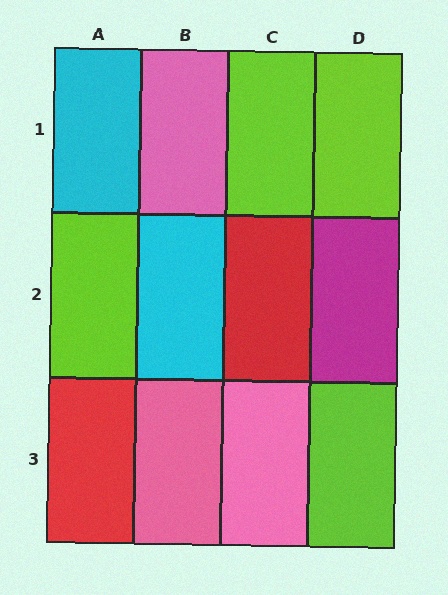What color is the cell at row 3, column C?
Pink.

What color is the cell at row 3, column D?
Lime.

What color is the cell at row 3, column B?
Pink.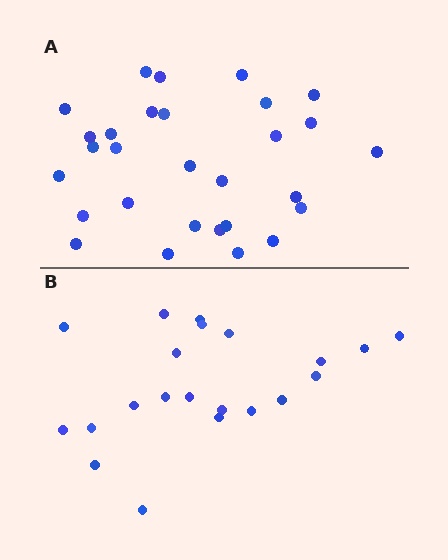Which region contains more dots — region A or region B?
Region A (the top region) has more dots.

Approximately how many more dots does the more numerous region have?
Region A has roughly 8 or so more dots than region B.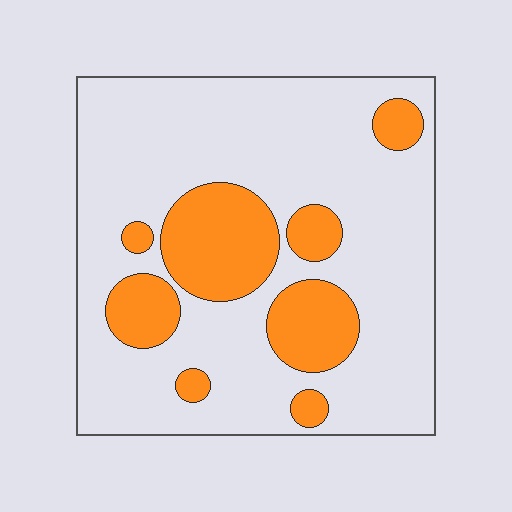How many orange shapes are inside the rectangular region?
8.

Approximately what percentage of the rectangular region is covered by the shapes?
Approximately 25%.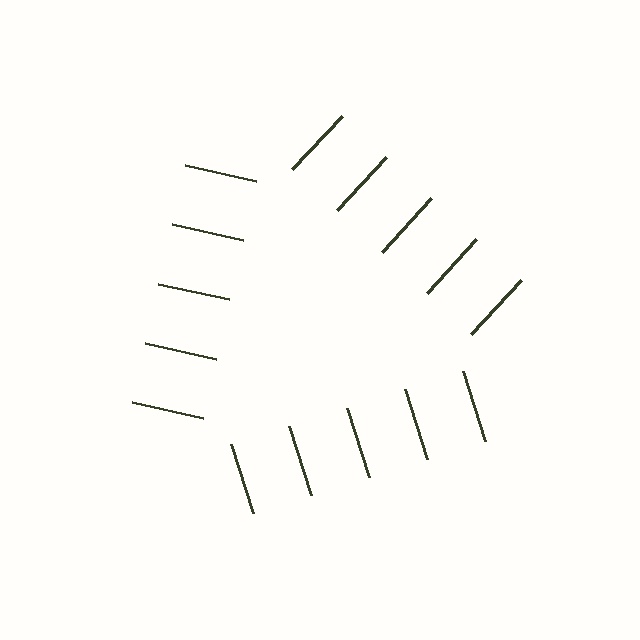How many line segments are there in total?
15 — 5 along each of the 3 edges.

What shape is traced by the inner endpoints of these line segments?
An illusory triangle — the line segments terminate on its edges but no continuous stroke is drawn.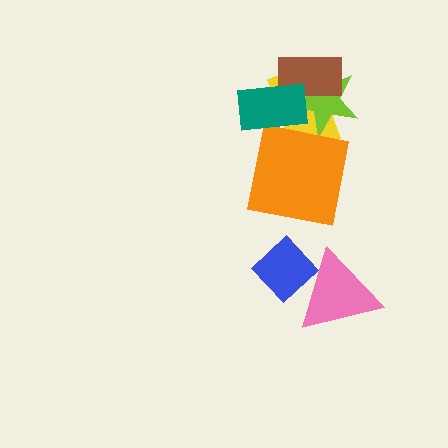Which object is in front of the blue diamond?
The pink triangle is in front of the blue diamond.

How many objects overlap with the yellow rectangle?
4 objects overlap with the yellow rectangle.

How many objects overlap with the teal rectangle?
3 objects overlap with the teal rectangle.